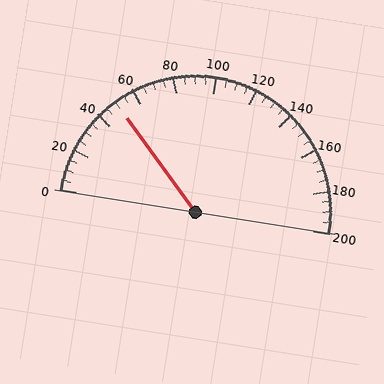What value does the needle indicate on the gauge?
The needle indicates approximately 50.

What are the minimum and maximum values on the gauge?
The gauge ranges from 0 to 200.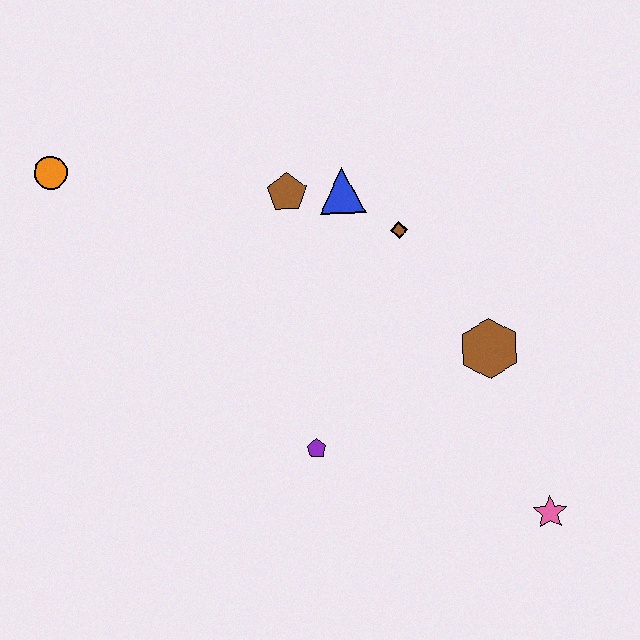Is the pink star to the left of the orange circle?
No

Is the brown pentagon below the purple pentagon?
No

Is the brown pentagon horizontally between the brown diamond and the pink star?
No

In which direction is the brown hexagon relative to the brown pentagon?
The brown hexagon is to the right of the brown pentagon.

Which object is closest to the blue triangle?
The brown pentagon is closest to the blue triangle.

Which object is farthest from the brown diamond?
The orange circle is farthest from the brown diamond.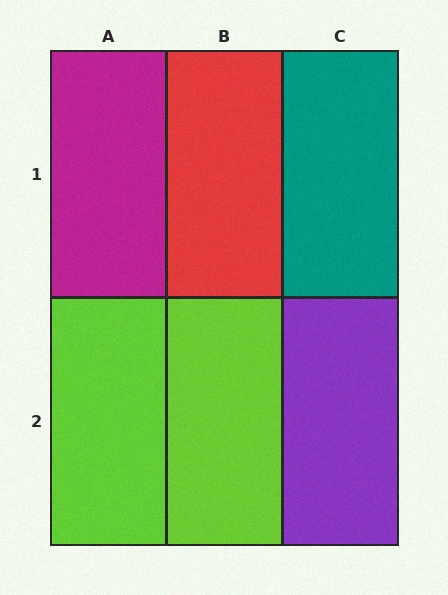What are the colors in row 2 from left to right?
Lime, lime, purple.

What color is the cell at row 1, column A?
Magenta.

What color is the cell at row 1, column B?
Red.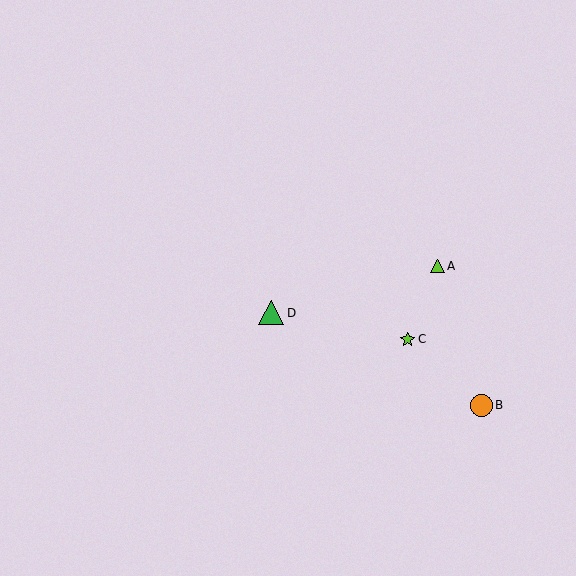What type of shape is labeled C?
Shape C is a lime star.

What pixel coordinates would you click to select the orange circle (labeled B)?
Click at (481, 405) to select the orange circle B.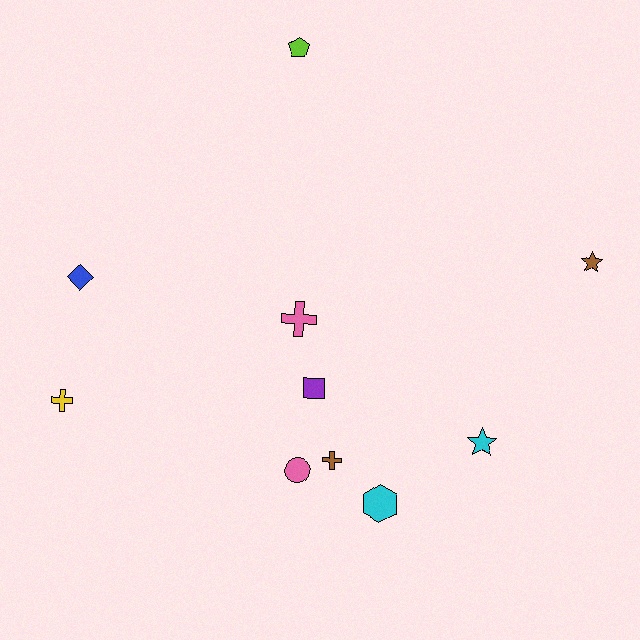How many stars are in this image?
There are 2 stars.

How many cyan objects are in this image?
There are 2 cyan objects.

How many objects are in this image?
There are 10 objects.